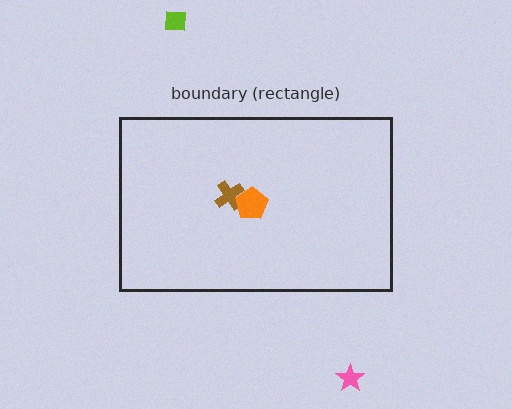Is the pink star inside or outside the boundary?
Outside.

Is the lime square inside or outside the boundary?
Outside.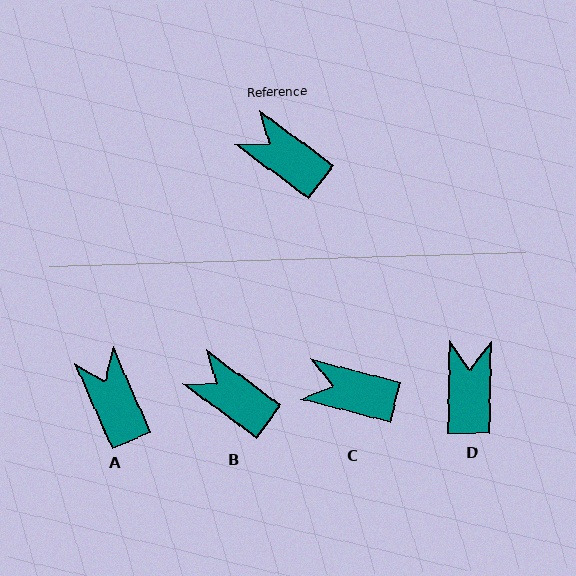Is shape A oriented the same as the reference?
No, it is off by about 31 degrees.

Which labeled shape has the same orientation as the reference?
B.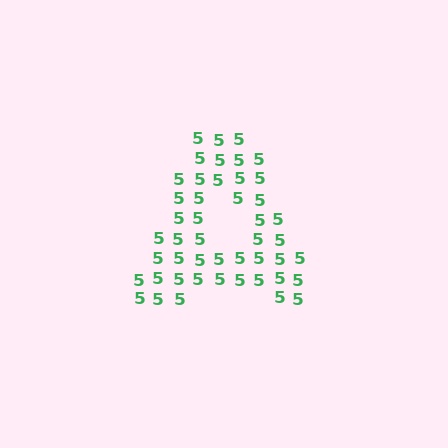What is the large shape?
The large shape is the letter A.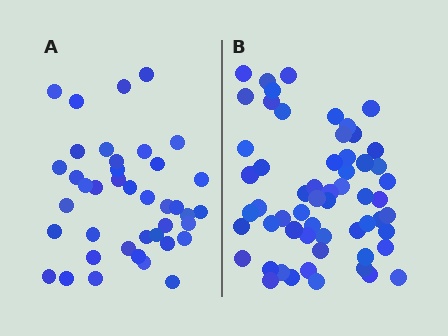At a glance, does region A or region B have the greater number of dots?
Region B (the right region) has more dots.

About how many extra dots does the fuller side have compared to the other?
Region B has approximately 20 more dots than region A.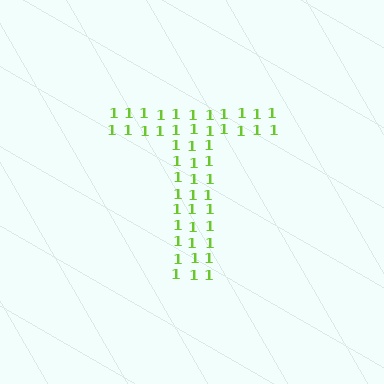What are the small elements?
The small elements are digit 1's.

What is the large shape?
The large shape is the letter T.